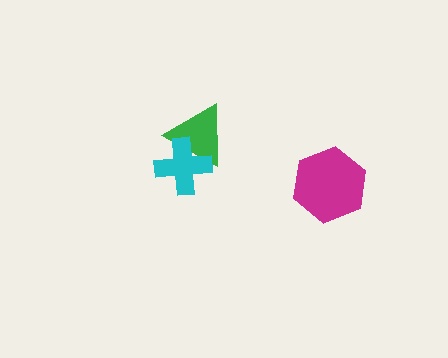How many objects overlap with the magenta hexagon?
0 objects overlap with the magenta hexagon.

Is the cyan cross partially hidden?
No, no other shape covers it.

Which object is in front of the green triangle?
The cyan cross is in front of the green triangle.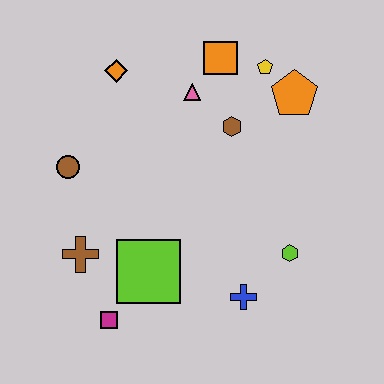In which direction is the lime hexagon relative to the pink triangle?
The lime hexagon is below the pink triangle.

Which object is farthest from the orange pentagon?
The magenta square is farthest from the orange pentagon.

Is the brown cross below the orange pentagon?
Yes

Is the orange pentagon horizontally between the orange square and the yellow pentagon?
No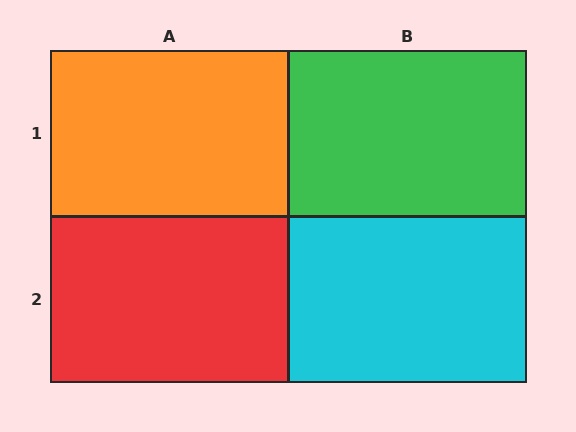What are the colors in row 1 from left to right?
Orange, green.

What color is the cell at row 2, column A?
Red.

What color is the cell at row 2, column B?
Cyan.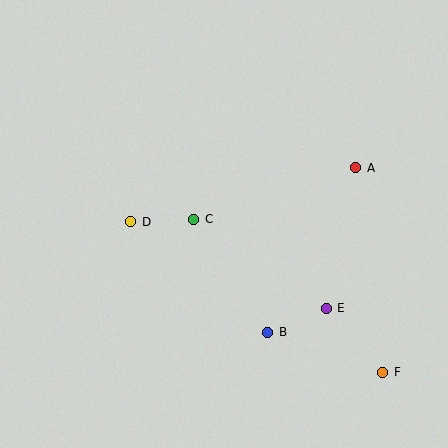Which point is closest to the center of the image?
Point C at (194, 219) is closest to the center.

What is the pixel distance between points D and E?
The distance between D and E is 214 pixels.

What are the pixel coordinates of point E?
Point E is at (326, 308).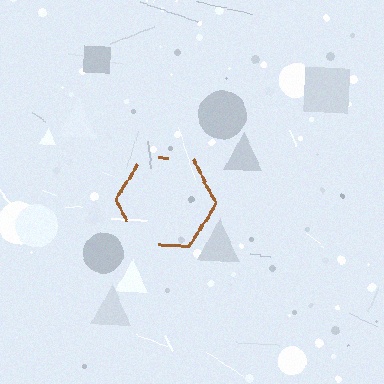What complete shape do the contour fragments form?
The contour fragments form a hexagon.